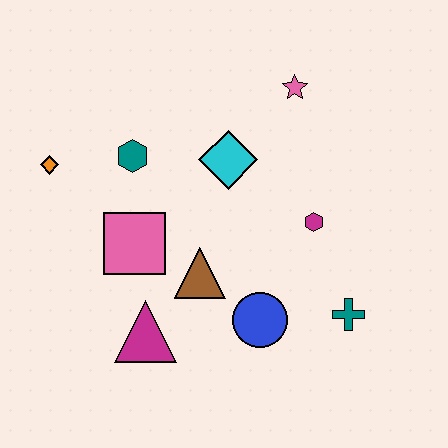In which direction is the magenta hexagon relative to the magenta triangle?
The magenta hexagon is to the right of the magenta triangle.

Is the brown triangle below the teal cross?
No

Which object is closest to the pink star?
The cyan diamond is closest to the pink star.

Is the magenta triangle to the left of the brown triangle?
Yes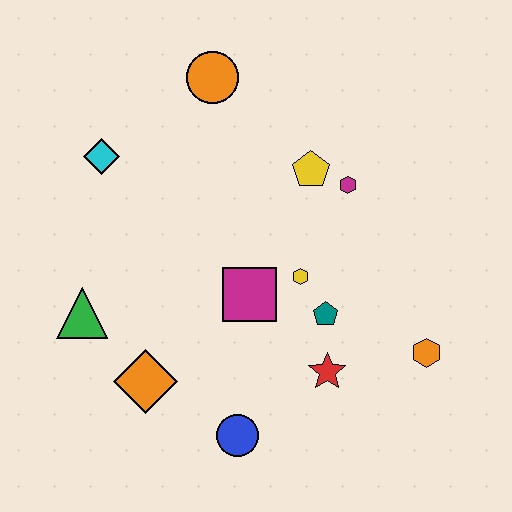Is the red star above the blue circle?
Yes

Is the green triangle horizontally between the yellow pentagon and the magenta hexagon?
No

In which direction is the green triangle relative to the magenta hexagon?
The green triangle is to the left of the magenta hexagon.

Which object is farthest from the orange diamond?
The orange circle is farthest from the orange diamond.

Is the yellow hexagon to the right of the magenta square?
Yes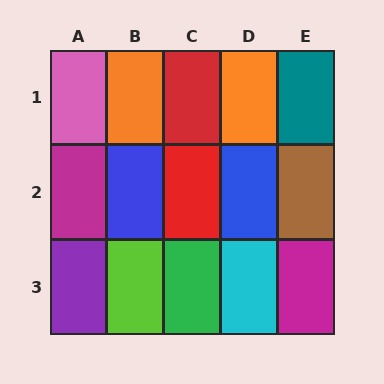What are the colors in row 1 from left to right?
Pink, orange, red, orange, teal.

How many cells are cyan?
1 cell is cyan.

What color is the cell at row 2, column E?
Brown.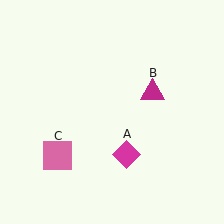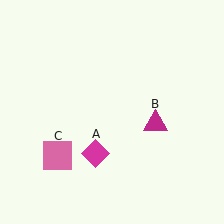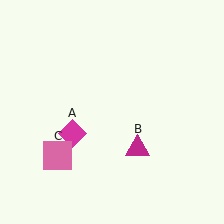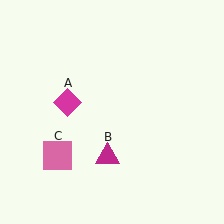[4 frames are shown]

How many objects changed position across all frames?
2 objects changed position: magenta diamond (object A), magenta triangle (object B).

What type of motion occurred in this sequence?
The magenta diamond (object A), magenta triangle (object B) rotated clockwise around the center of the scene.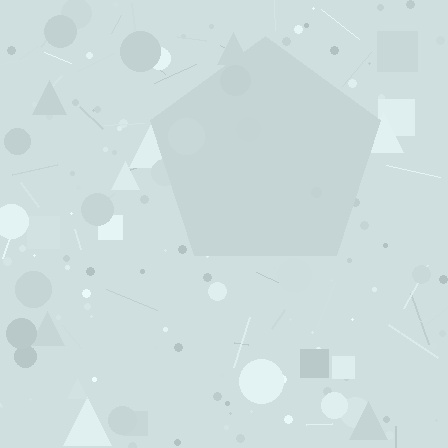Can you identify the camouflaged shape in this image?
The camouflaged shape is a pentagon.